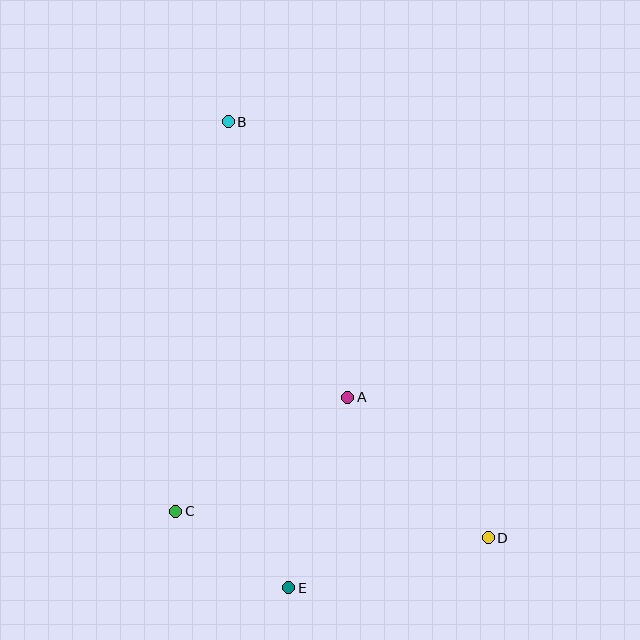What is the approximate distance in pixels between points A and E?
The distance between A and E is approximately 199 pixels.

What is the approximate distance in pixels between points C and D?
The distance between C and D is approximately 314 pixels.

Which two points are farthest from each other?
Points B and D are farthest from each other.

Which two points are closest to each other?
Points C and E are closest to each other.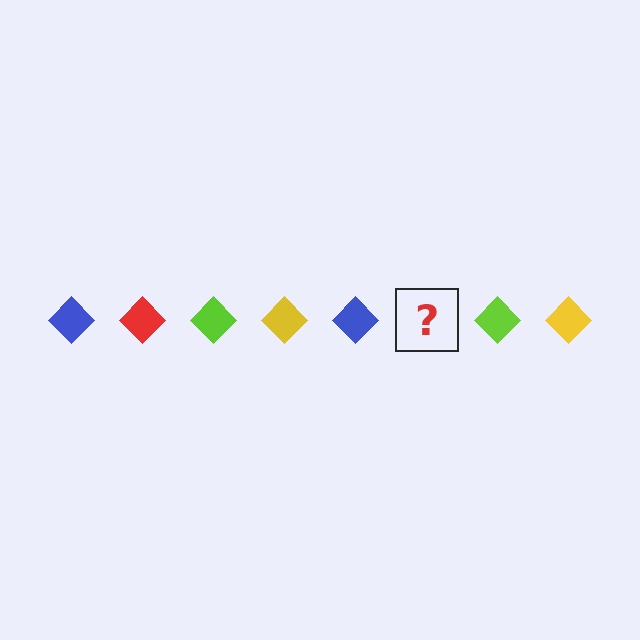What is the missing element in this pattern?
The missing element is a red diamond.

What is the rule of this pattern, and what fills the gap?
The rule is that the pattern cycles through blue, red, lime, yellow diamonds. The gap should be filled with a red diamond.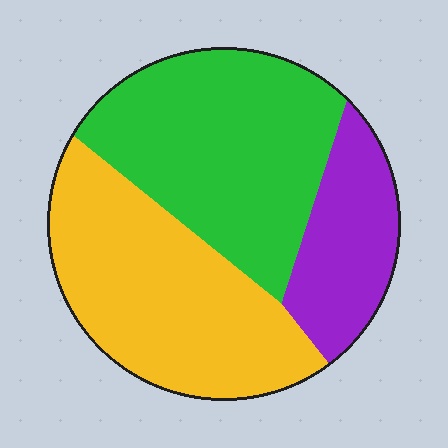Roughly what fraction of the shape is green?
Green covers roughly 40% of the shape.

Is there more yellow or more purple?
Yellow.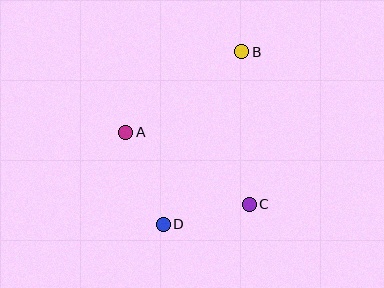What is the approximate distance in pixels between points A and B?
The distance between A and B is approximately 141 pixels.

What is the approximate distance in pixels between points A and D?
The distance between A and D is approximately 99 pixels.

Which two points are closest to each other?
Points C and D are closest to each other.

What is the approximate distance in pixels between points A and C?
The distance between A and C is approximately 143 pixels.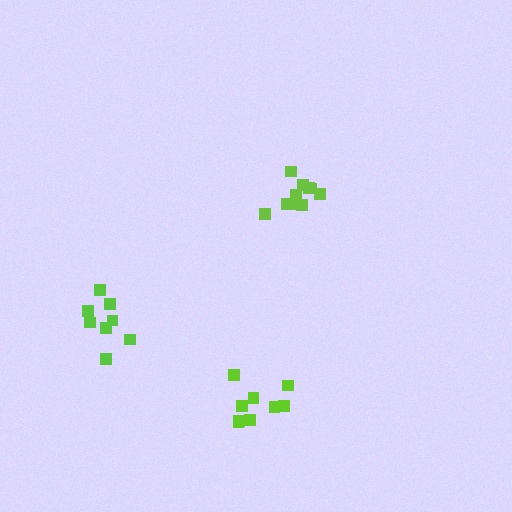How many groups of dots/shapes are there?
There are 3 groups.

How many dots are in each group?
Group 1: 10 dots, Group 2: 8 dots, Group 3: 9 dots (27 total).